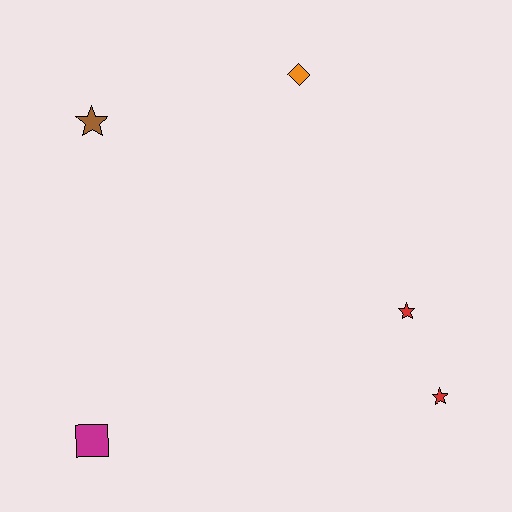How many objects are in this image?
There are 5 objects.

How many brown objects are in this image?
There is 1 brown object.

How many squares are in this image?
There is 1 square.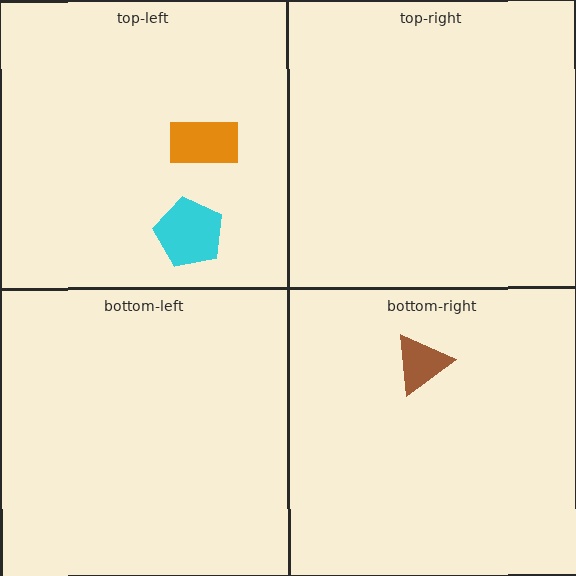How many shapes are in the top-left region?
2.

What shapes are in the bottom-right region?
The brown triangle.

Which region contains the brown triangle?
The bottom-right region.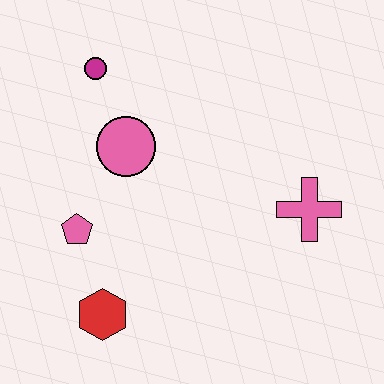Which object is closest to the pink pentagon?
The red hexagon is closest to the pink pentagon.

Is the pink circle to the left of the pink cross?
Yes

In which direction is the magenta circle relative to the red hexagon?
The magenta circle is above the red hexagon.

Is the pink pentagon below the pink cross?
Yes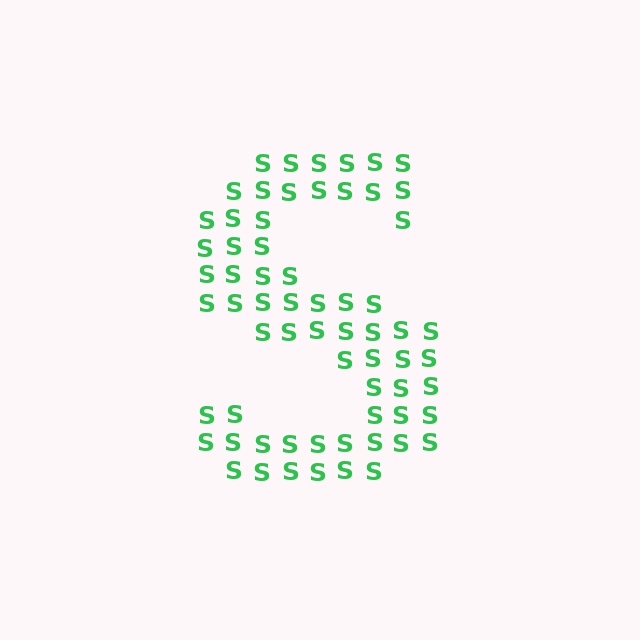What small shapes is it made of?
It is made of small letter S's.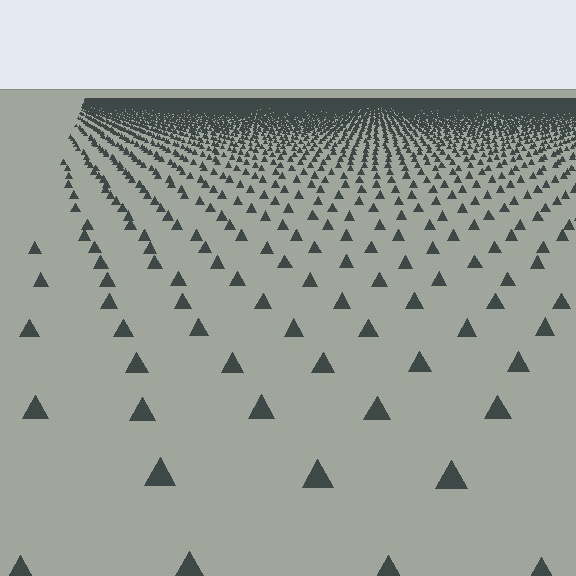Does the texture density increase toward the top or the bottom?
Density increases toward the top.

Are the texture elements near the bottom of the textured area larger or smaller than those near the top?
Larger. Near the bottom, elements are closer to the viewer and appear at a bigger on-screen size.